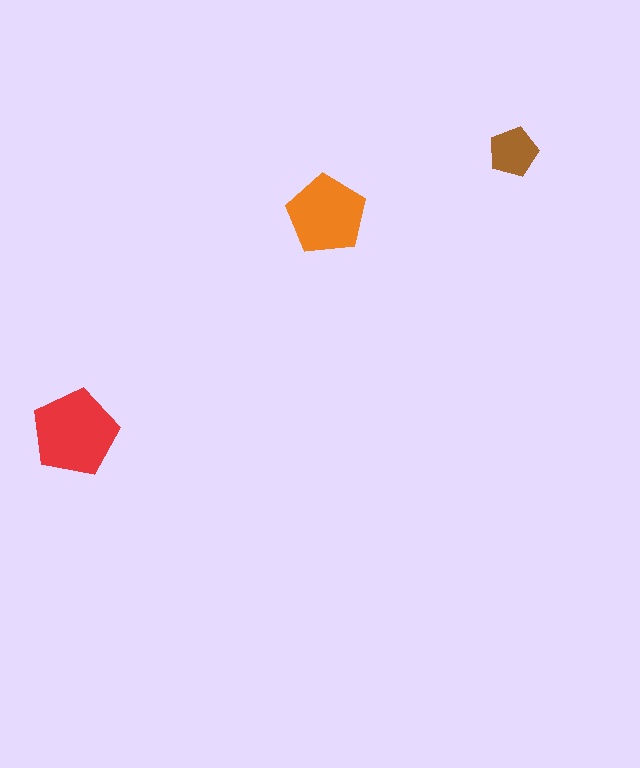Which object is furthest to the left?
The red pentagon is leftmost.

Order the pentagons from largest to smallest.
the red one, the orange one, the brown one.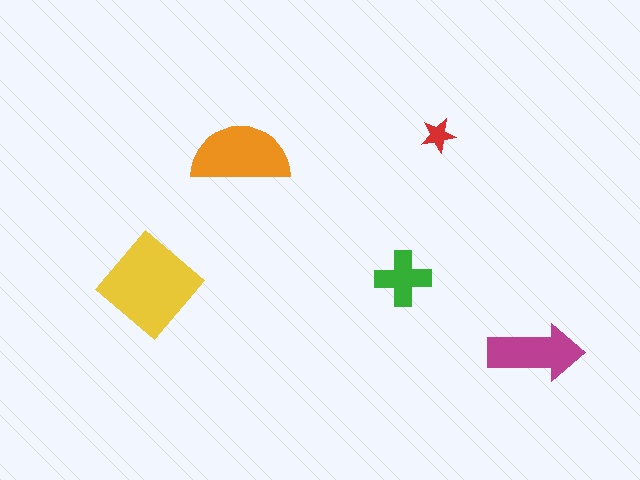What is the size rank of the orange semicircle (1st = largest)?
2nd.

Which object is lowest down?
The magenta arrow is bottommost.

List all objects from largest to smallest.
The yellow diamond, the orange semicircle, the magenta arrow, the green cross, the red star.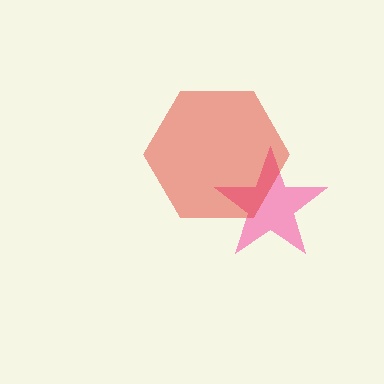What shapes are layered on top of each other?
The layered shapes are: a pink star, a red hexagon.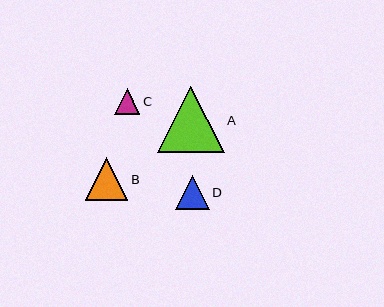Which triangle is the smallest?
Triangle C is the smallest with a size of approximately 26 pixels.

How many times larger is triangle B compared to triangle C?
Triangle B is approximately 1.6 times the size of triangle C.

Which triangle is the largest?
Triangle A is the largest with a size of approximately 66 pixels.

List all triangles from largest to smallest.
From largest to smallest: A, B, D, C.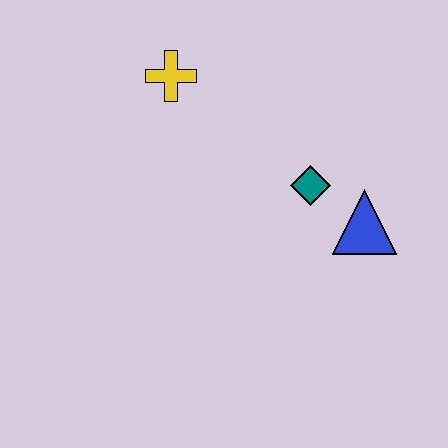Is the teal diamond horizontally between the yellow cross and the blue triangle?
Yes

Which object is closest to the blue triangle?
The teal diamond is closest to the blue triangle.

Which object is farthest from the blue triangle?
The yellow cross is farthest from the blue triangle.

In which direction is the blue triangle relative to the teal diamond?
The blue triangle is to the right of the teal diamond.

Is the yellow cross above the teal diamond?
Yes